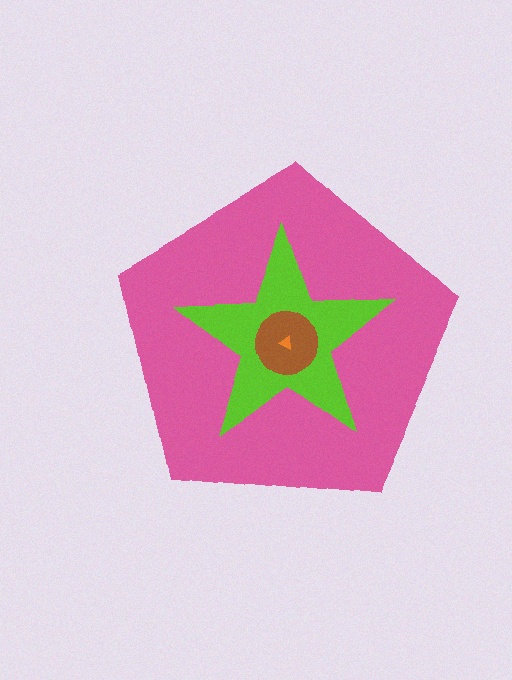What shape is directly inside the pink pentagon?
The lime star.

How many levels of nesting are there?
4.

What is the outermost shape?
The pink pentagon.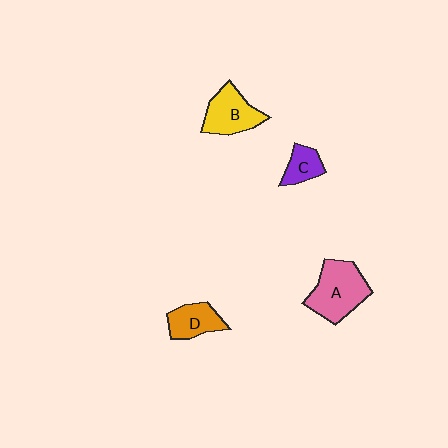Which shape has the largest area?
Shape A (pink).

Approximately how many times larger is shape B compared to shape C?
Approximately 1.8 times.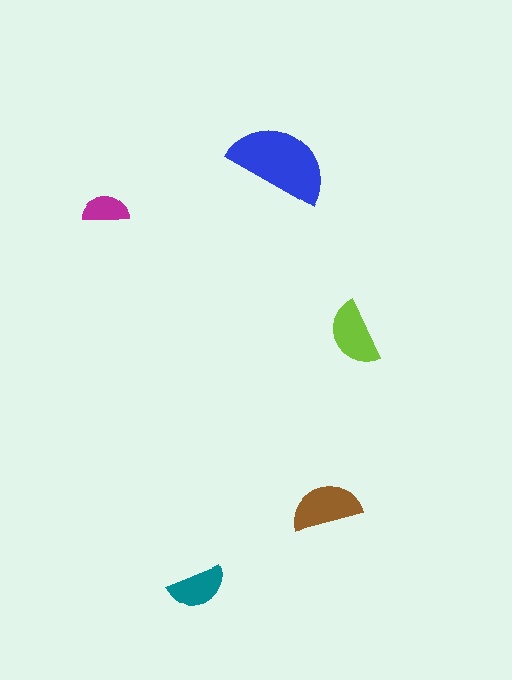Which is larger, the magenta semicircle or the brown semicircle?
The brown one.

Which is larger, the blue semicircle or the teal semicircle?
The blue one.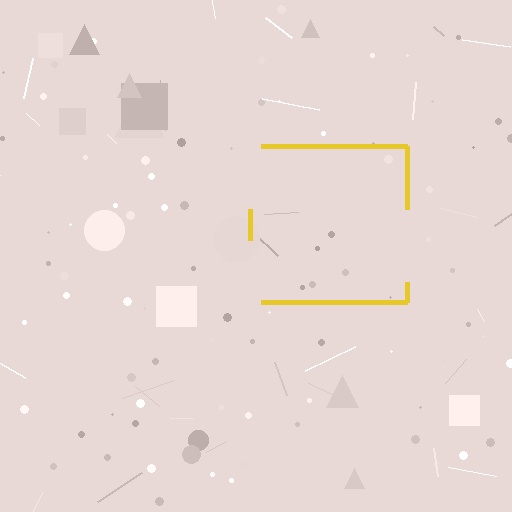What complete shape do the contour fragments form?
The contour fragments form a square.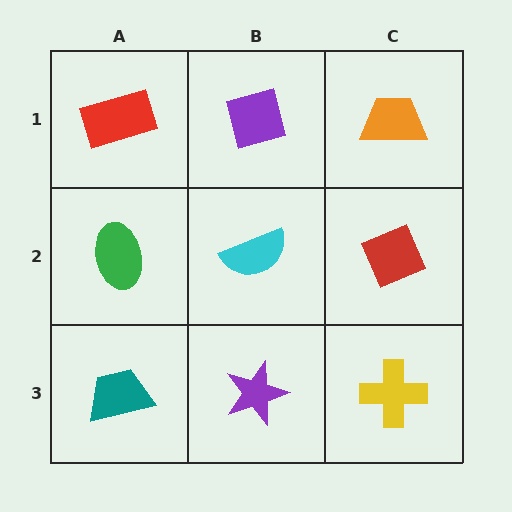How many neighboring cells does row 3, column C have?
2.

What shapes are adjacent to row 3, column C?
A red diamond (row 2, column C), a purple star (row 3, column B).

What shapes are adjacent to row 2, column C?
An orange trapezoid (row 1, column C), a yellow cross (row 3, column C), a cyan semicircle (row 2, column B).